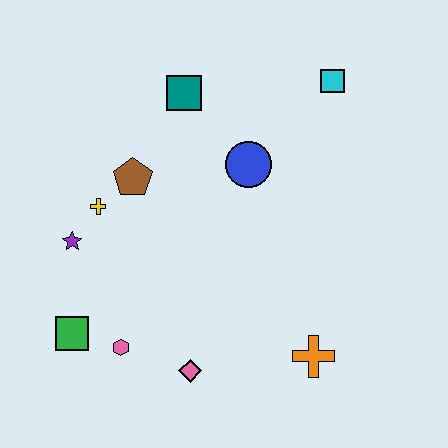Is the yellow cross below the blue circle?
Yes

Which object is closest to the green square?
The pink hexagon is closest to the green square.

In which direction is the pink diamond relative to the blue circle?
The pink diamond is below the blue circle.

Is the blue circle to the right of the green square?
Yes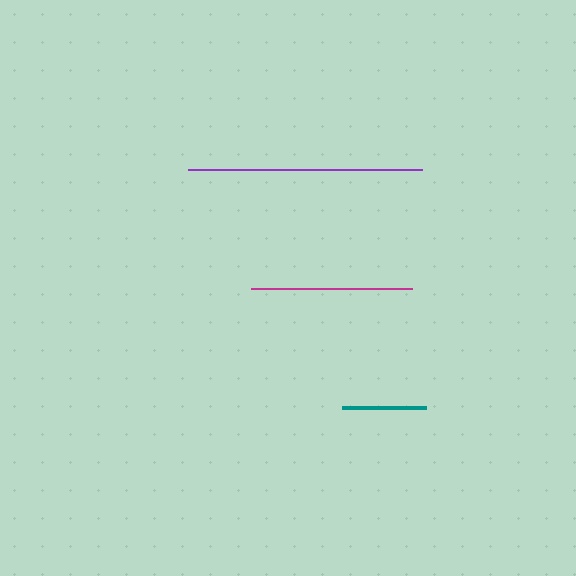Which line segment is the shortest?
The teal line is the shortest at approximately 84 pixels.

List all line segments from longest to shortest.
From longest to shortest: purple, magenta, teal.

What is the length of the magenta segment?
The magenta segment is approximately 161 pixels long.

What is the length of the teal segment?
The teal segment is approximately 84 pixels long.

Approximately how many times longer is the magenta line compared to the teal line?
The magenta line is approximately 1.9 times the length of the teal line.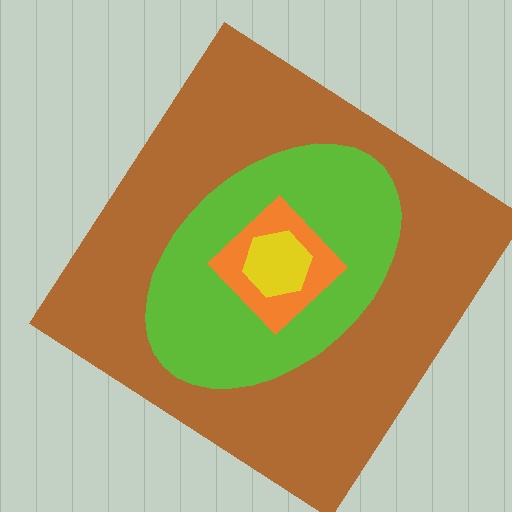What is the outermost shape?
The brown diamond.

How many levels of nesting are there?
4.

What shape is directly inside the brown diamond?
The lime ellipse.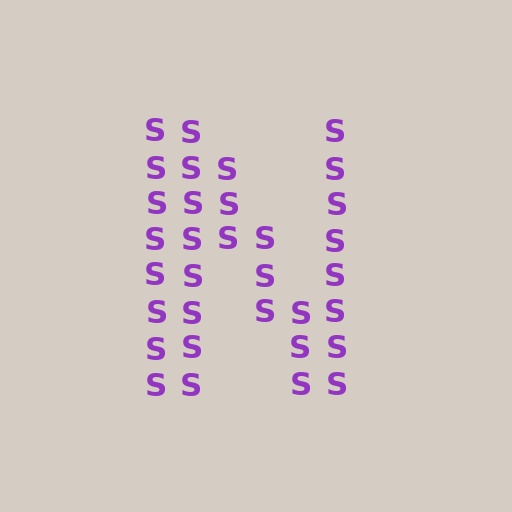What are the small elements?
The small elements are letter S's.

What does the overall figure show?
The overall figure shows the letter N.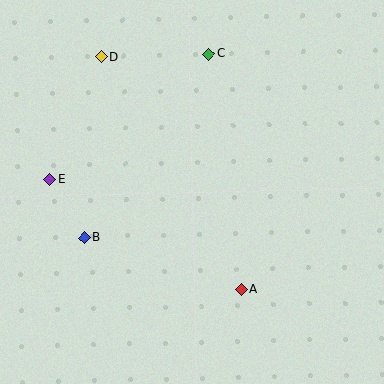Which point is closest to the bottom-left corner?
Point B is closest to the bottom-left corner.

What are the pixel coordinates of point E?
Point E is at (49, 179).